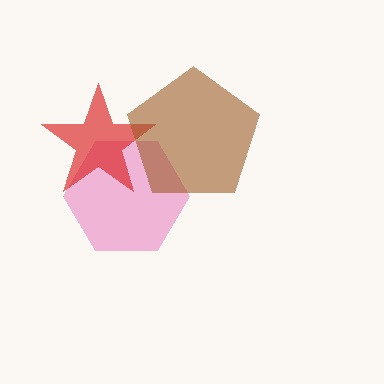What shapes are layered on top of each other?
The layered shapes are: a pink hexagon, a red star, a brown pentagon.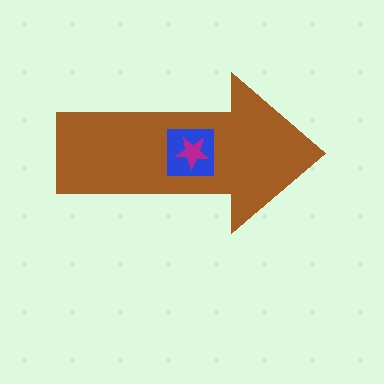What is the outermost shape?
The brown arrow.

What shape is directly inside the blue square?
The magenta star.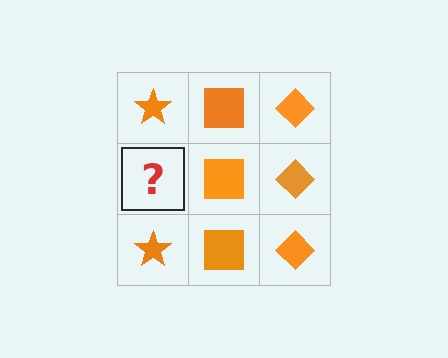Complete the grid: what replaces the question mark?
The question mark should be replaced with an orange star.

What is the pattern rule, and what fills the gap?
The rule is that each column has a consistent shape. The gap should be filled with an orange star.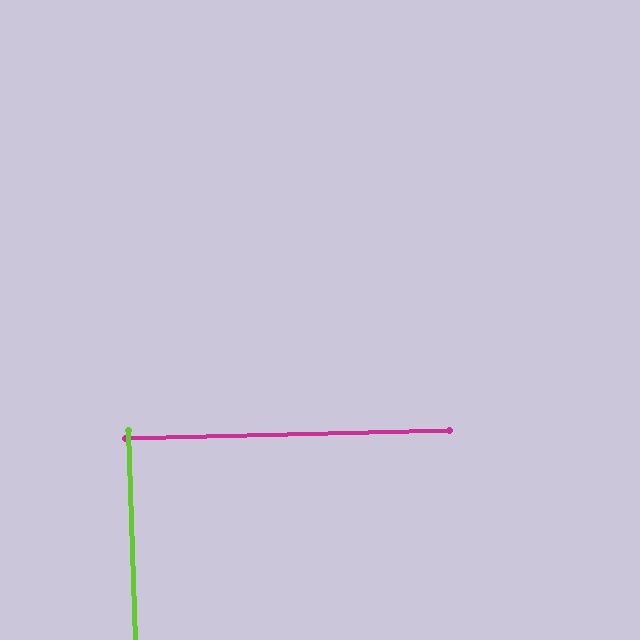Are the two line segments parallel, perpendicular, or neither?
Perpendicular — they meet at approximately 90°.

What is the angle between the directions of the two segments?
Approximately 90 degrees.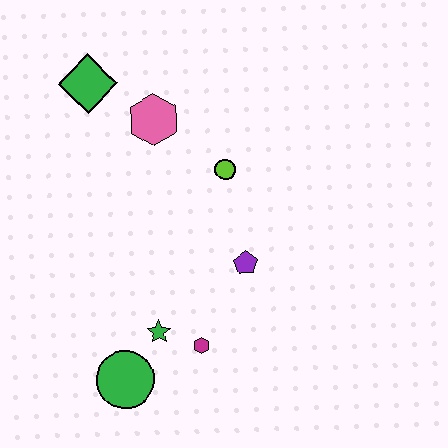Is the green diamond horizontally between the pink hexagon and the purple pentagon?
No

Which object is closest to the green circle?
The green star is closest to the green circle.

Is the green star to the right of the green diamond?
Yes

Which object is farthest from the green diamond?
The green circle is farthest from the green diamond.